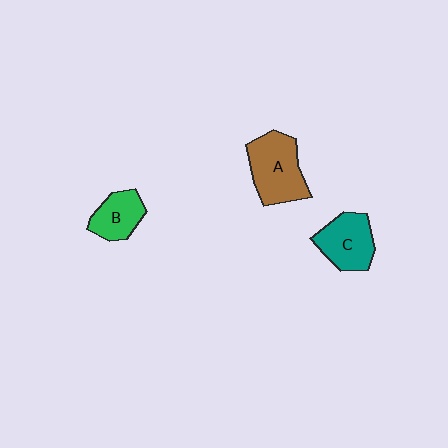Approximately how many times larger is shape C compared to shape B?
Approximately 1.3 times.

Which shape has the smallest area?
Shape B (green).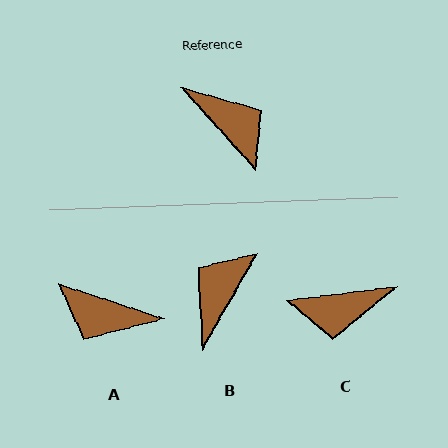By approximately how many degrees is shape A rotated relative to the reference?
Approximately 150 degrees clockwise.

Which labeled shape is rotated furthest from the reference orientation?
A, about 150 degrees away.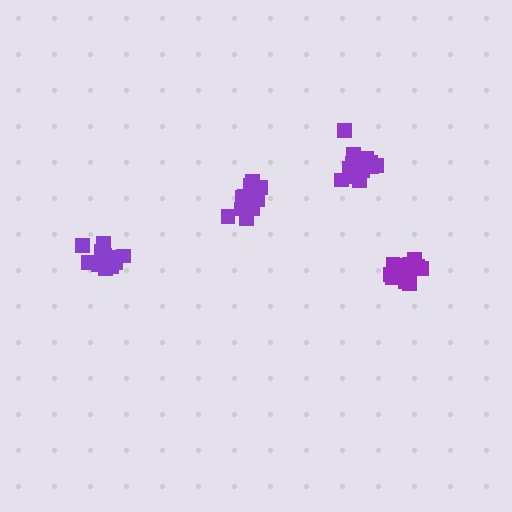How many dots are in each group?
Group 1: 15 dots, Group 2: 13 dots, Group 3: 17 dots, Group 4: 14 dots (59 total).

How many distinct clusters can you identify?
There are 4 distinct clusters.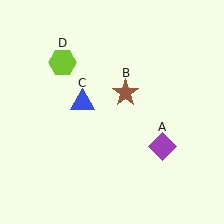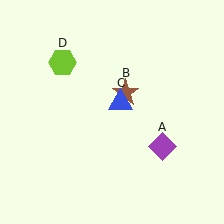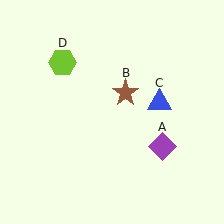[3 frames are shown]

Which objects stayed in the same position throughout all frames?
Purple diamond (object A) and brown star (object B) and lime hexagon (object D) remained stationary.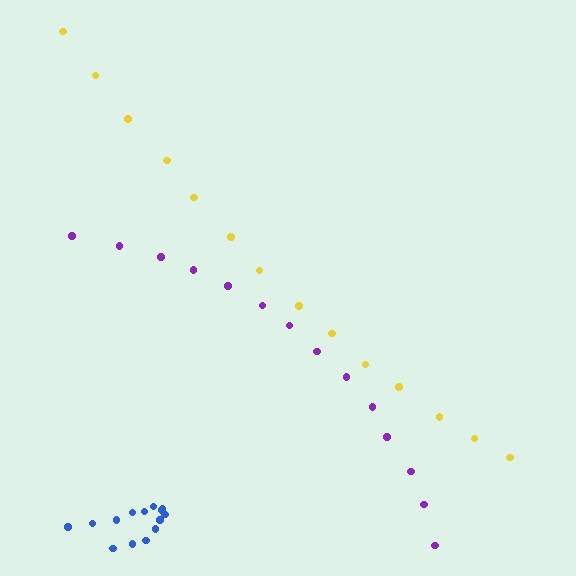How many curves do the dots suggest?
There are 3 distinct paths.